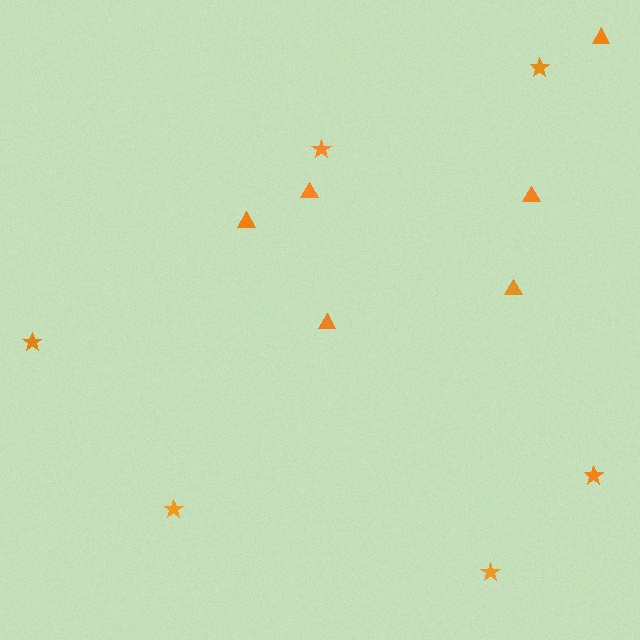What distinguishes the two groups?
There are 2 groups: one group of triangles (6) and one group of stars (6).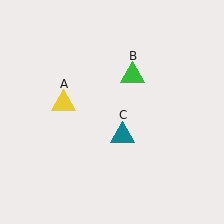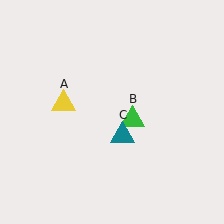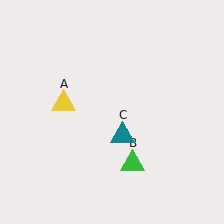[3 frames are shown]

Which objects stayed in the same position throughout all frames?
Yellow triangle (object A) and teal triangle (object C) remained stationary.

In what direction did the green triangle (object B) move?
The green triangle (object B) moved down.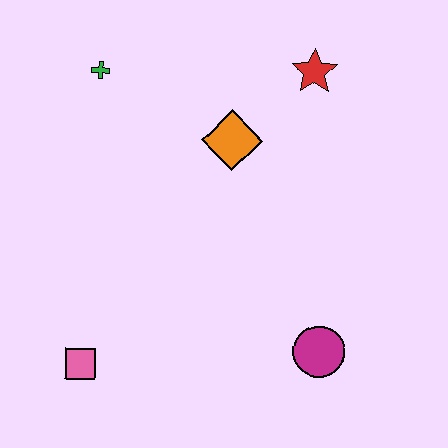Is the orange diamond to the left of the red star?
Yes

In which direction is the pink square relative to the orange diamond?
The pink square is below the orange diamond.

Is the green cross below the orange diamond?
No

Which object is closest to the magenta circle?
The orange diamond is closest to the magenta circle.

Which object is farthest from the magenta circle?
The green cross is farthest from the magenta circle.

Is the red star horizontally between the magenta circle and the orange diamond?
Yes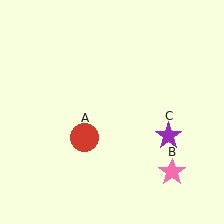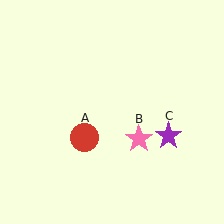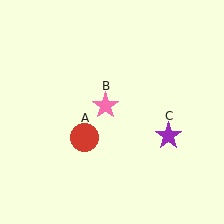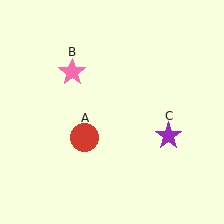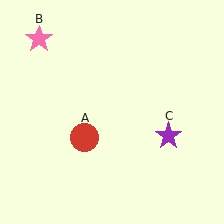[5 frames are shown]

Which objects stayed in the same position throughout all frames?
Red circle (object A) and purple star (object C) remained stationary.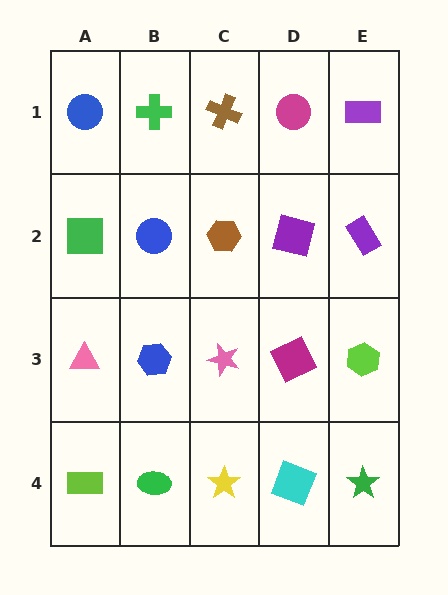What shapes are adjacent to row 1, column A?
A green square (row 2, column A), a green cross (row 1, column B).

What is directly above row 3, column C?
A brown hexagon.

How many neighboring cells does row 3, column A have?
3.